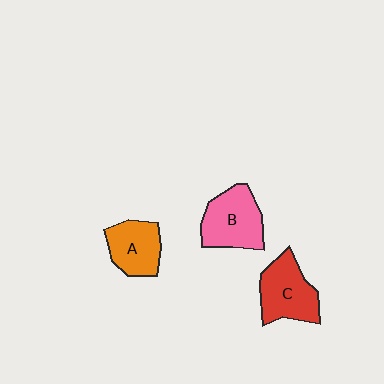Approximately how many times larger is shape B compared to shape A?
Approximately 1.3 times.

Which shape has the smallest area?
Shape A (orange).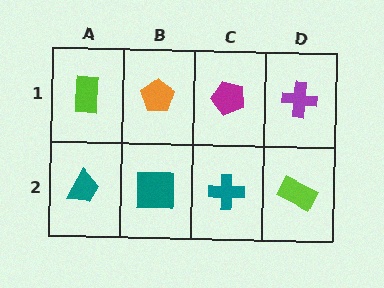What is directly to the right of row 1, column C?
A purple cross.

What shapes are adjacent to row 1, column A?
A teal trapezoid (row 2, column A), an orange pentagon (row 1, column B).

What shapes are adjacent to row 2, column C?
A magenta pentagon (row 1, column C), a teal square (row 2, column B), a lime rectangle (row 2, column D).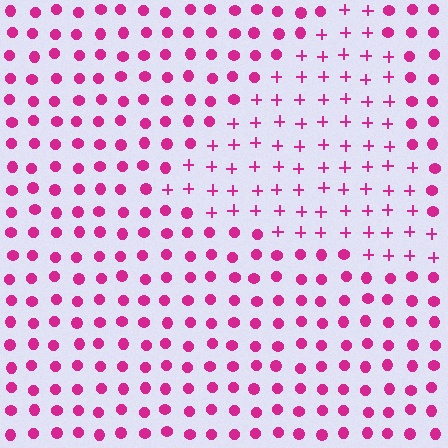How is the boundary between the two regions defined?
The boundary is defined by a change in element shape: plus signs inside vs. circles outside. All elements share the same color and spacing.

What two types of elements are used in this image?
The image uses plus signs inside the triangle region and circles outside it.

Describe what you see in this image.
The image is filled with small magenta elements arranged in a uniform grid. A triangle-shaped region contains plus signs, while the surrounding area contains circles. The boundary is defined purely by the change in element shape.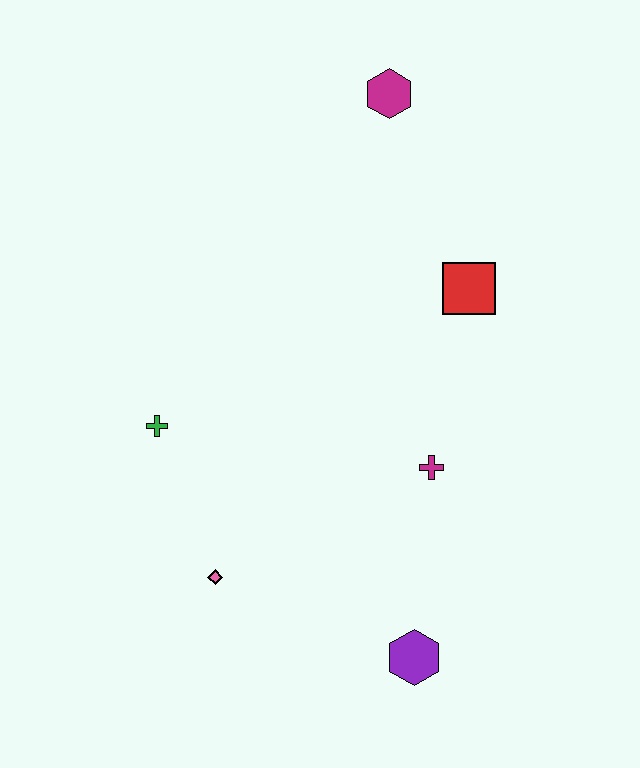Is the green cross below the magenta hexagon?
Yes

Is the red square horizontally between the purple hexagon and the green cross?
No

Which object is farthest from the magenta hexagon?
The purple hexagon is farthest from the magenta hexagon.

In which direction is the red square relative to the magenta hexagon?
The red square is below the magenta hexagon.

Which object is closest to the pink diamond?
The green cross is closest to the pink diamond.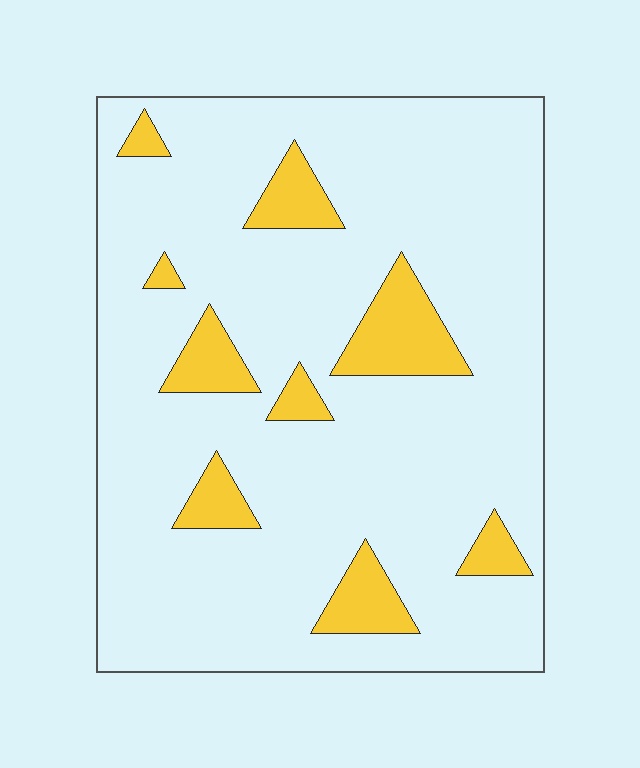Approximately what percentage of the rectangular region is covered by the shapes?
Approximately 15%.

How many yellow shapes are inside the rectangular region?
9.